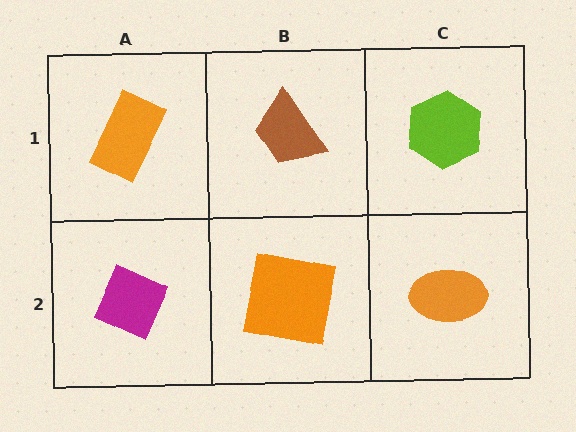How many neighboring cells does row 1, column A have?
2.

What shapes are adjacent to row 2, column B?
A brown trapezoid (row 1, column B), a magenta diamond (row 2, column A), an orange ellipse (row 2, column C).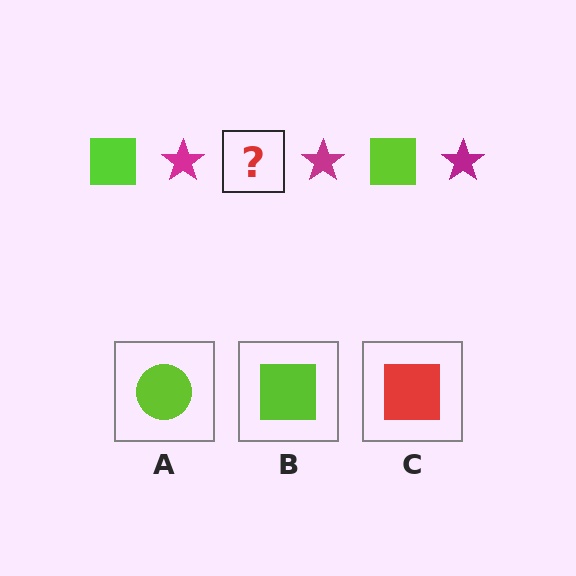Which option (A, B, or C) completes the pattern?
B.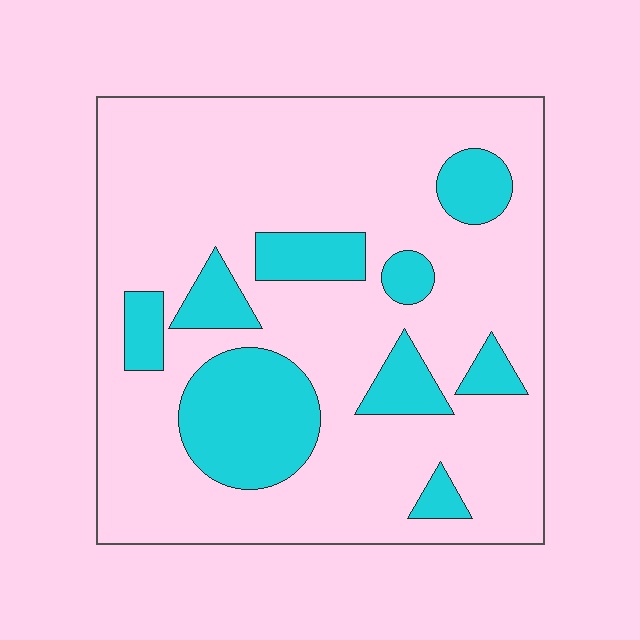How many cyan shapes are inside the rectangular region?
9.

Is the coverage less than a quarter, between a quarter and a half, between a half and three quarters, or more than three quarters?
Less than a quarter.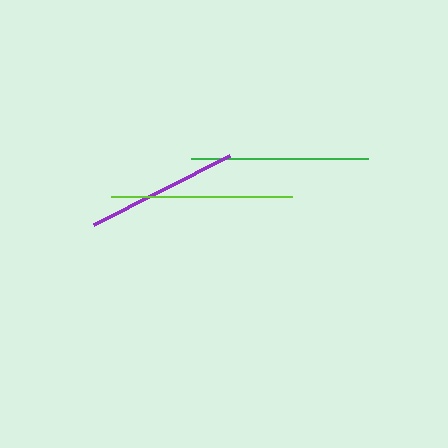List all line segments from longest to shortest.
From longest to shortest: lime, green, purple.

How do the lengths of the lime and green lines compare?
The lime and green lines are approximately the same length.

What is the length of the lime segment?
The lime segment is approximately 180 pixels long.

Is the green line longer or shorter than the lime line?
The lime line is longer than the green line.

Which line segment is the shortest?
The purple line is the shortest at approximately 152 pixels.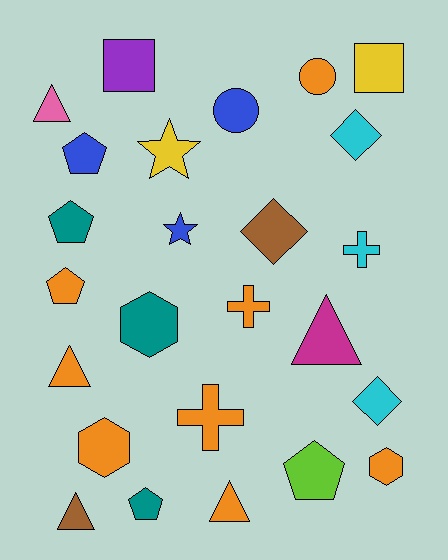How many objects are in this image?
There are 25 objects.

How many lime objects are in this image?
There is 1 lime object.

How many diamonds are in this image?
There are 3 diamonds.